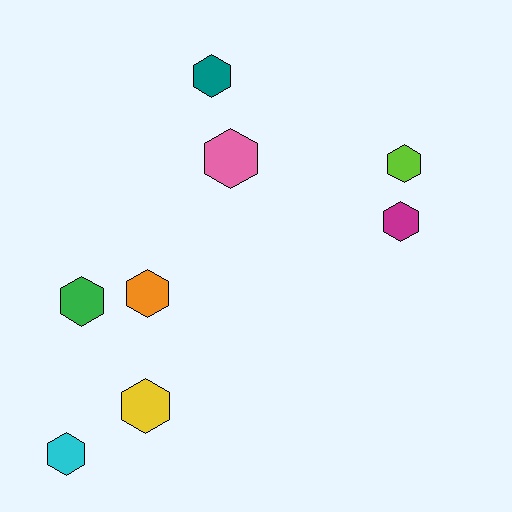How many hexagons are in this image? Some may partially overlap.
There are 8 hexagons.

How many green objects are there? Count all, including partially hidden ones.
There is 1 green object.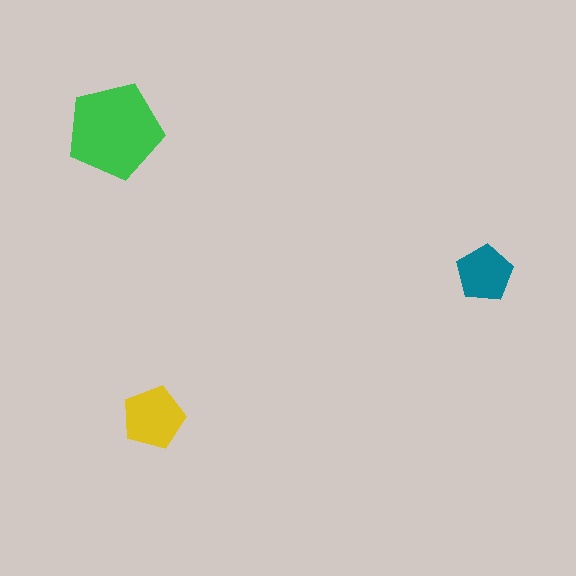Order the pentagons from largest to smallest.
the green one, the yellow one, the teal one.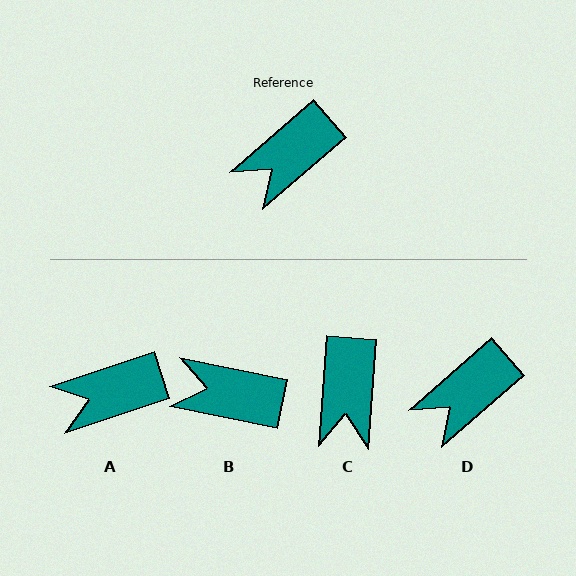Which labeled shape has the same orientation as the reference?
D.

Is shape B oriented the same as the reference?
No, it is off by about 52 degrees.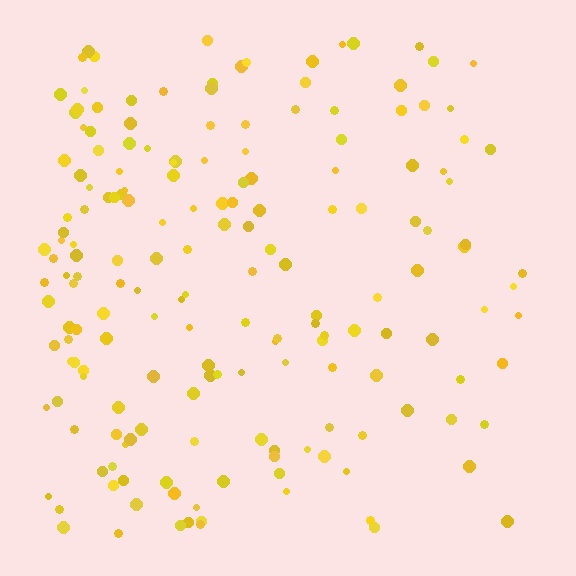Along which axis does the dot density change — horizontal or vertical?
Horizontal.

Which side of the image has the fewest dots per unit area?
The right.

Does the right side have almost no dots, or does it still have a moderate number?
Still a moderate number, just noticeably fewer than the left.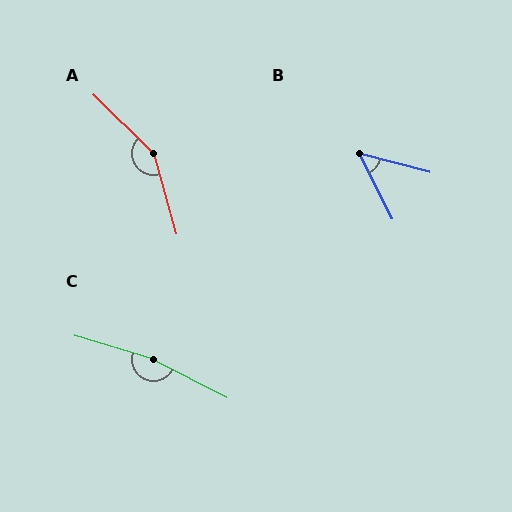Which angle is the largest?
C, at approximately 170 degrees.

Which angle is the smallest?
B, at approximately 49 degrees.